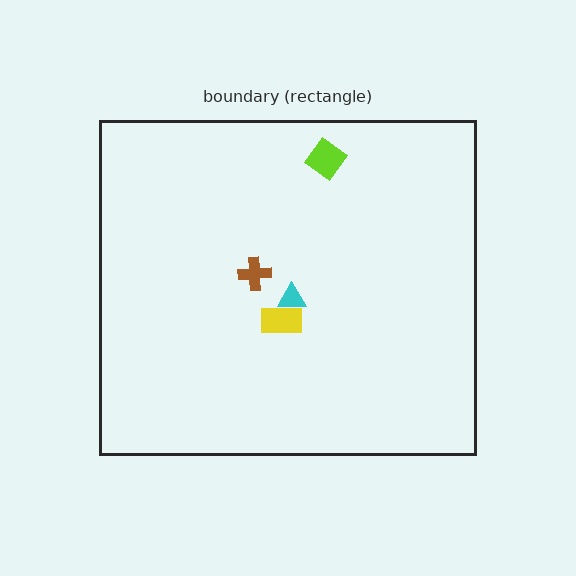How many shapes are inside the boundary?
4 inside, 0 outside.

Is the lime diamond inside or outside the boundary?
Inside.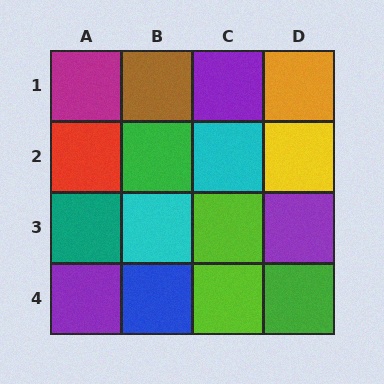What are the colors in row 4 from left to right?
Purple, blue, lime, green.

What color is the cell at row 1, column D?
Orange.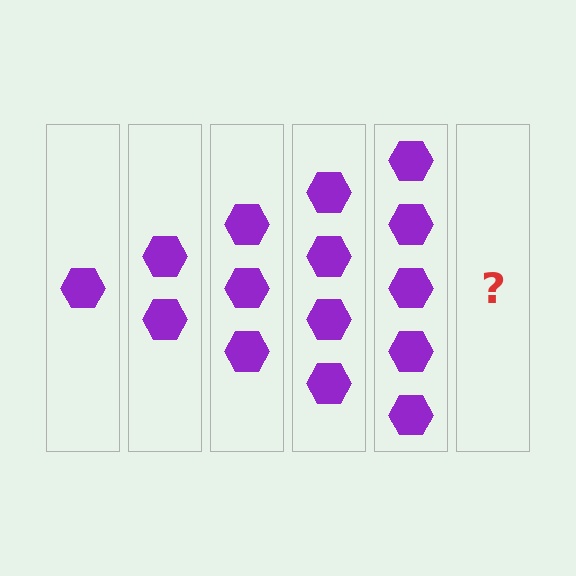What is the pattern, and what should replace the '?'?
The pattern is that each step adds one more hexagon. The '?' should be 6 hexagons.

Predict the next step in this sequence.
The next step is 6 hexagons.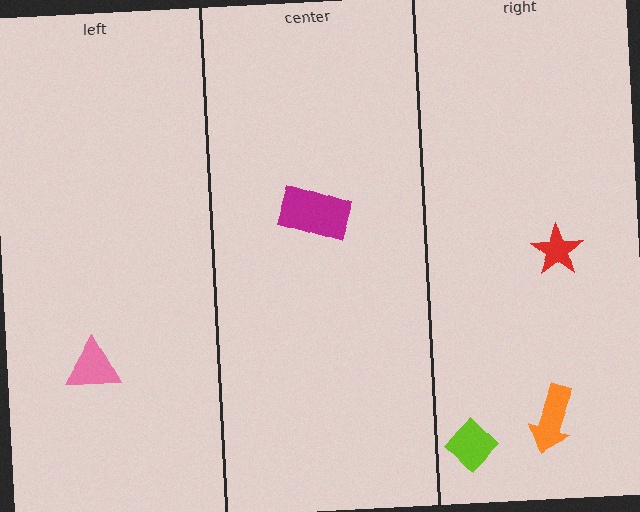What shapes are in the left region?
The pink triangle.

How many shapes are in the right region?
3.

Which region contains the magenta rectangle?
The center region.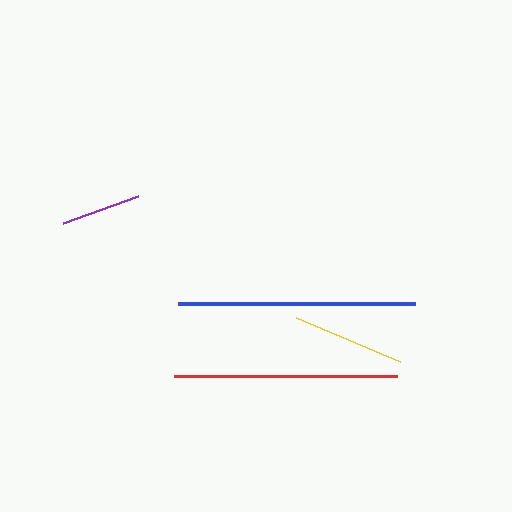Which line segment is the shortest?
The purple line is the shortest at approximately 80 pixels.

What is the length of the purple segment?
The purple segment is approximately 80 pixels long.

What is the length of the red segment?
The red segment is approximately 223 pixels long.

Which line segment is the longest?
The blue line is the longest at approximately 237 pixels.